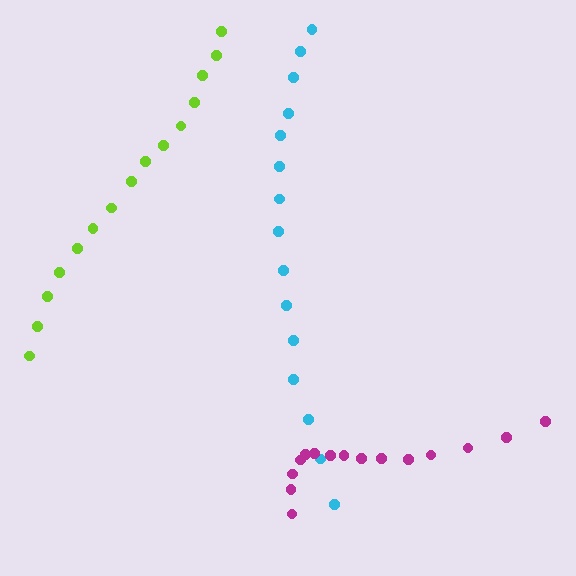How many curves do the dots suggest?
There are 3 distinct paths.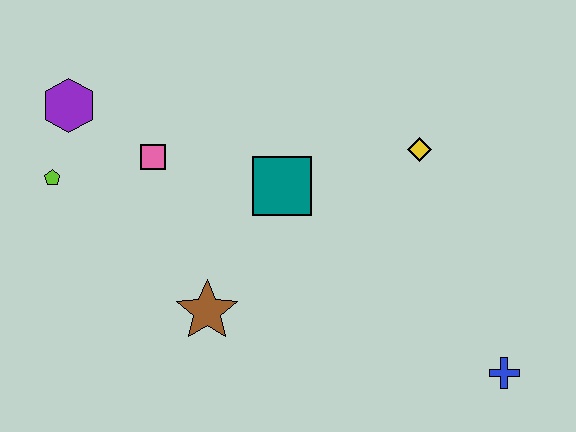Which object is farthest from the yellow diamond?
The lime pentagon is farthest from the yellow diamond.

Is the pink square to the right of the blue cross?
No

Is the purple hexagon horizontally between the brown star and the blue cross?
No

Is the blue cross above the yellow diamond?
No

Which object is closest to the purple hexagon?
The lime pentagon is closest to the purple hexagon.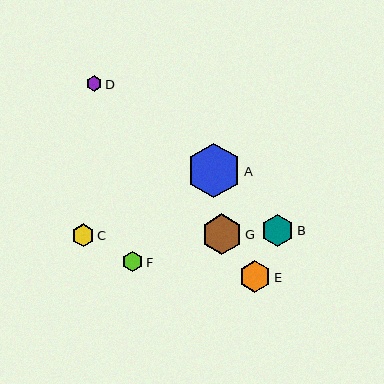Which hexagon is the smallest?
Hexagon D is the smallest with a size of approximately 16 pixels.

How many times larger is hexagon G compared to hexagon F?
Hexagon G is approximately 2.0 times the size of hexagon F.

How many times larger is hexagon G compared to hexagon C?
Hexagon G is approximately 1.8 times the size of hexagon C.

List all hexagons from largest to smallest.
From largest to smallest: A, G, B, E, C, F, D.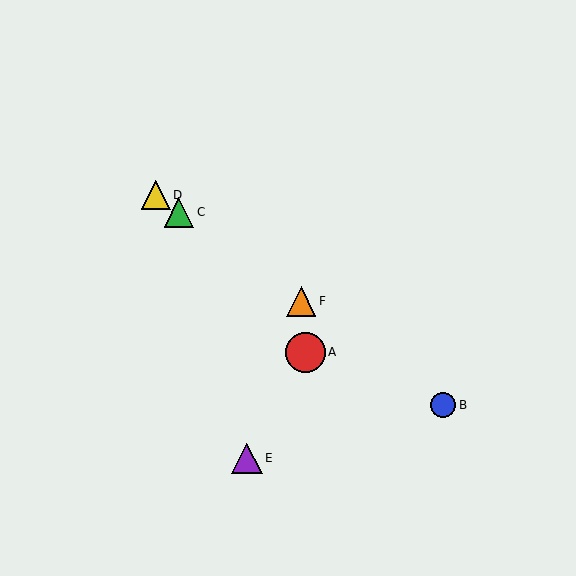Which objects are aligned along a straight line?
Objects B, C, D, F are aligned along a straight line.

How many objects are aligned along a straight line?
4 objects (B, C, D, F) are aligned along a straight line.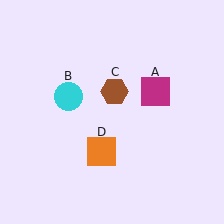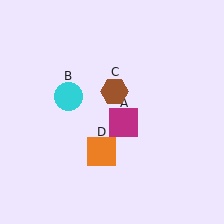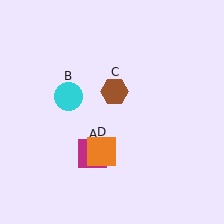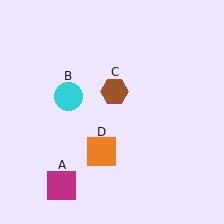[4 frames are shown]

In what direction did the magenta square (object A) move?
The magenta square (object A) moved down and to the left.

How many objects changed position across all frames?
1 object changed position: magenta square (object A).